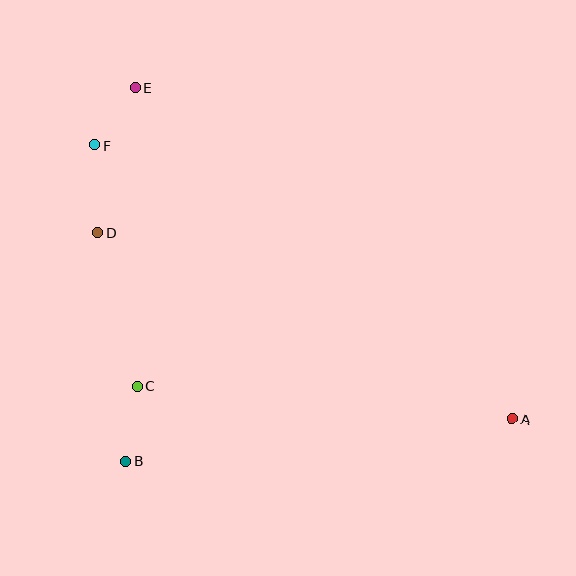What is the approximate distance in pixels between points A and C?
The distance between A and C is approximately 376 pixels.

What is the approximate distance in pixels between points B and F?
The distance between B and F is approximately 318 pixels.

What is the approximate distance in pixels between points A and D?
The distance between A and D is approximately 454 pixels.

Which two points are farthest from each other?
Points A and E are farthest from each other.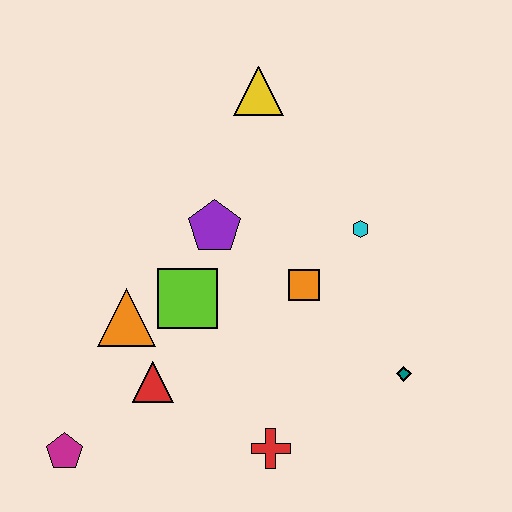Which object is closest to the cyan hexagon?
The orange square is closest to the cyan hexagon.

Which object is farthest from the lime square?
The teal diamond is farthest from the lime square.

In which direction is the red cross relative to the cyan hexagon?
The red cross is below the cyan hexagon.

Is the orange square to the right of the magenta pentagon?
Yes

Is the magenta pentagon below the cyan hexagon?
Yes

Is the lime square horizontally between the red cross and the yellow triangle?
No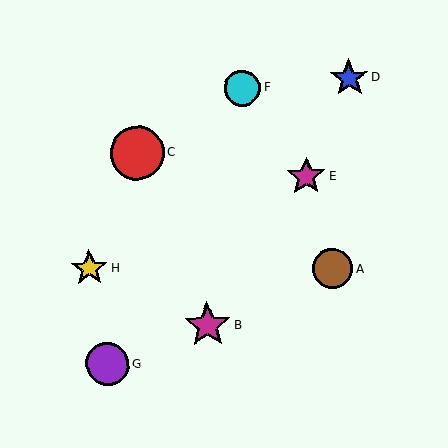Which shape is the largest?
The red circle (labeled C) is the largest.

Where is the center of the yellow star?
The center of the yellow star is at (89, 268).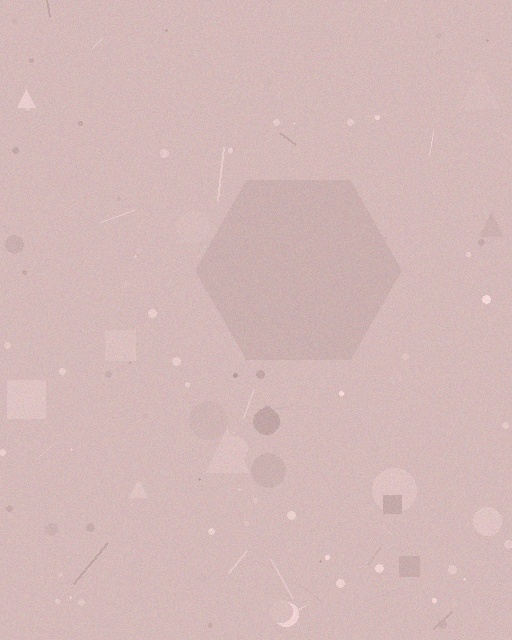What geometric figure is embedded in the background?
A hexagon is embedded in the background.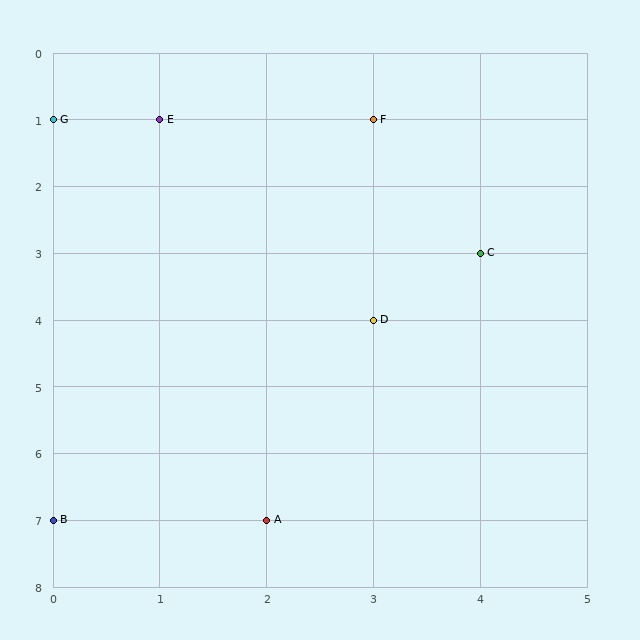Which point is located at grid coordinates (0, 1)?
Point G is at (0, 1).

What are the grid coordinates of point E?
Point E is at grid coordinates (1, 1).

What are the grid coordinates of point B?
Point B is at grid coordinates (0, 7).